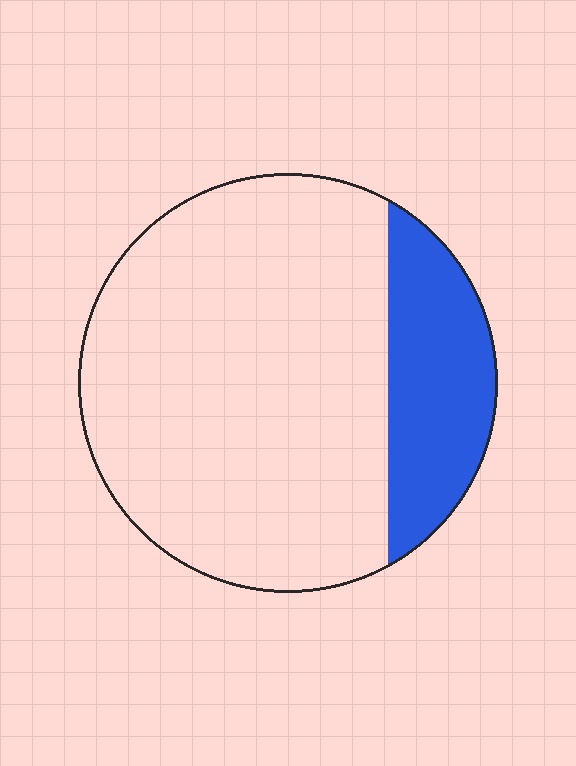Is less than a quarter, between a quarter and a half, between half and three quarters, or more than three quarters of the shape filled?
Less than a quarter.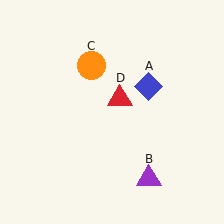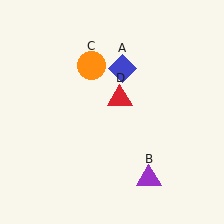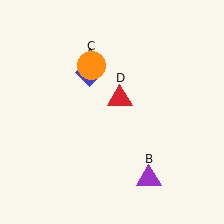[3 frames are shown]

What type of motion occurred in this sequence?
The blue diamond (object A) rotated counterclockwise around the center of the scene.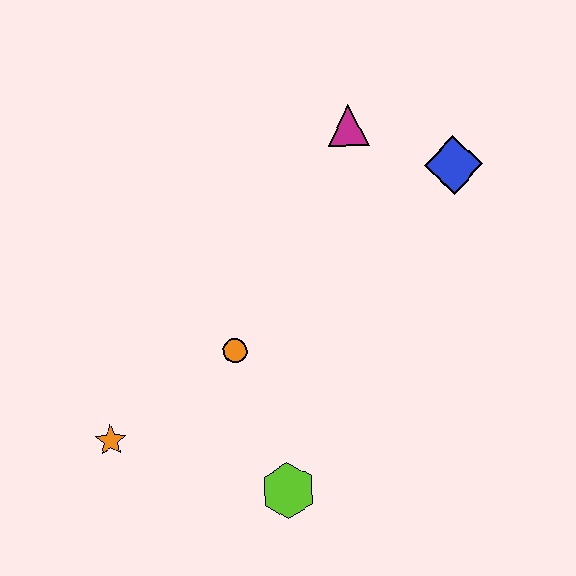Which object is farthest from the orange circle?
The blue diamond is farthest from the orange circle.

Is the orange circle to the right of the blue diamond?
No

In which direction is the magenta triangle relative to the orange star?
The magenta triangle is above the orange star.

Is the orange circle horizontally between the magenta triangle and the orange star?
Yes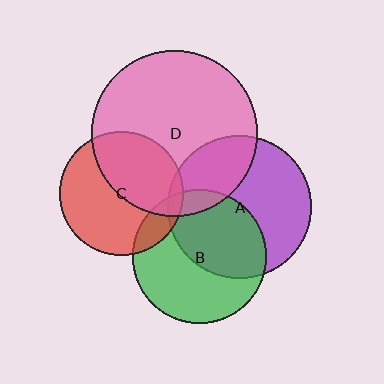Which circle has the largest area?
Circle D (pink).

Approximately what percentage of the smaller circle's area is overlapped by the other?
Approximately 30%.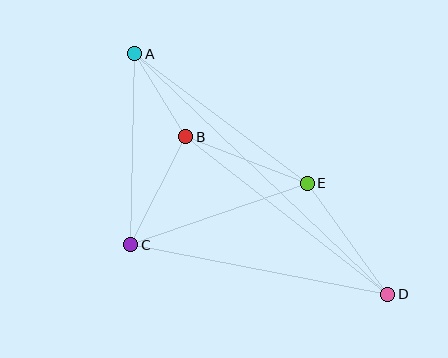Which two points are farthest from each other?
Points A and D are farthest from each other.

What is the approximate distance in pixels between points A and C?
The distance between A and C is approximately 191 pixels.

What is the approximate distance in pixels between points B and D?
The distance between B and D is approximately 256 pixels.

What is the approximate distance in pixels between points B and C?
The distance between B and C is approximately 121 pixels.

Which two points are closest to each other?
Points A and B are closest to each other.